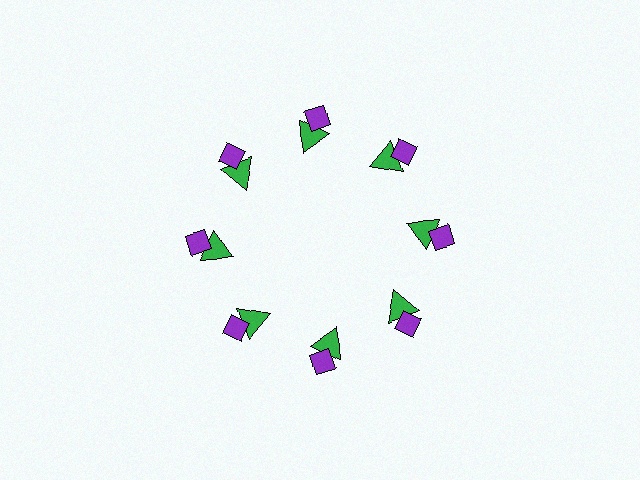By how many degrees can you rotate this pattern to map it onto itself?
The pattern maps onto itself every 45 degrees of rotation.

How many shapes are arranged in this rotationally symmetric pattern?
There are 16 shapes, arranged in 8 groups of 2.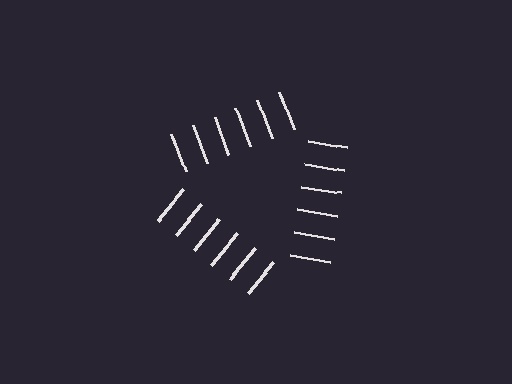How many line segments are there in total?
18 — 6 along each of the 3 edges.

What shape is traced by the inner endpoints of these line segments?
An illusory triangle — the line segments terminate on its edges but no continuous stroke is drawn.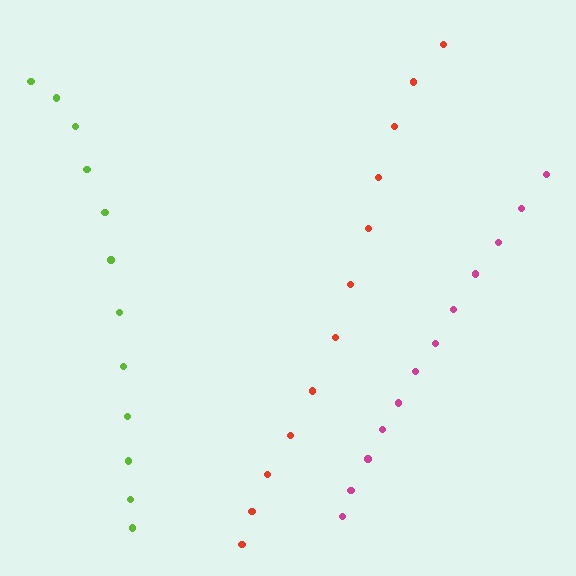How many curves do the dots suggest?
There are 3 distinct paths.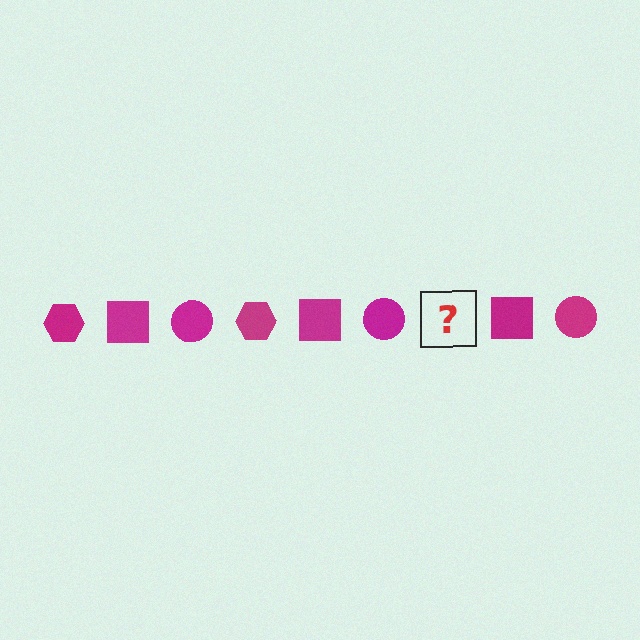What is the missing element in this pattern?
The missing element is a magenta hexagon.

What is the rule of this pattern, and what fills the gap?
The rule is that the pattern cycles through hexagon, square, circle shapes in magenta. The gap should be filled with a magenta hexagon.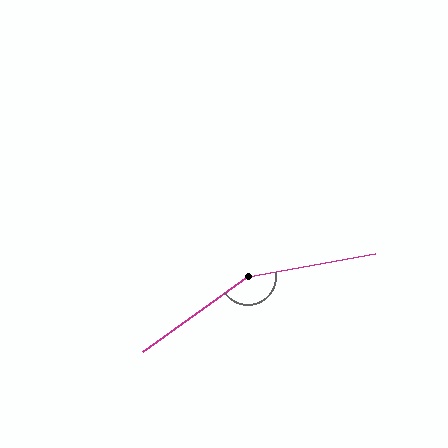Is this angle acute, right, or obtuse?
It is obtuse.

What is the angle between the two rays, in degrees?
Approximately 155 degrees.